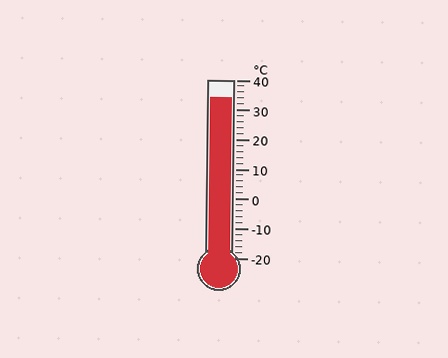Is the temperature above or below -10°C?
The temperature is above -10°C.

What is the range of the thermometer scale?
The thermometer scale ranges from -20°C to 40°C.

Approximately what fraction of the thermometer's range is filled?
The thermometer is filled to approximately 90% of its range.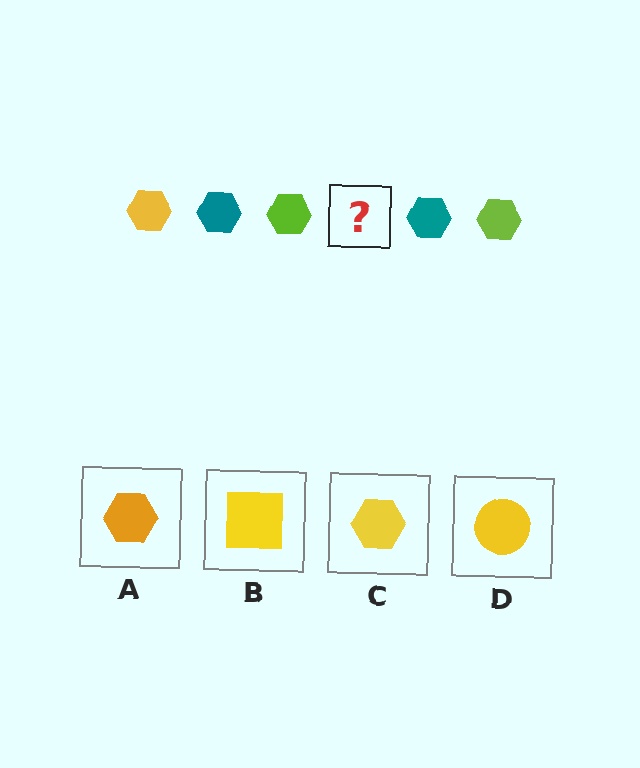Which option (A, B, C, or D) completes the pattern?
C.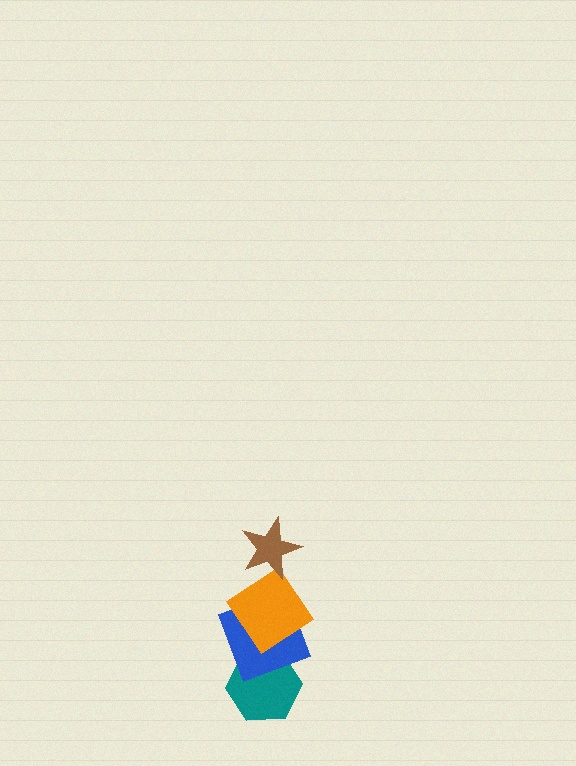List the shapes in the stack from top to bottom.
From top to bottom: the brown star, the orange diamond, the blue square, the teal hexagon.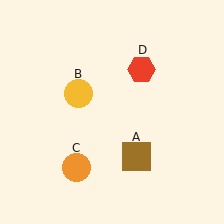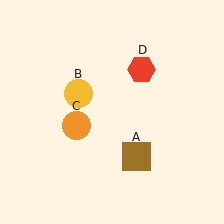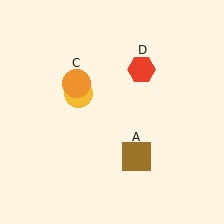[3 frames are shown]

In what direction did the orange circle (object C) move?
The orange circle (object C) moved up.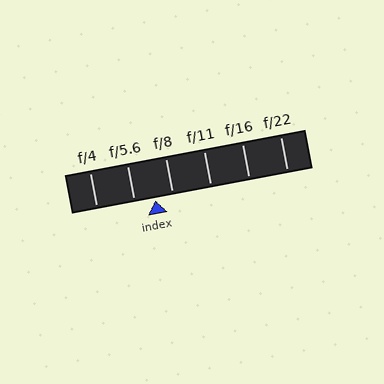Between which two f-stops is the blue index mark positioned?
The index mark is between f/5.6 and f/8.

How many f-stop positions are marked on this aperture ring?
There are 6 f-stop positions marked.